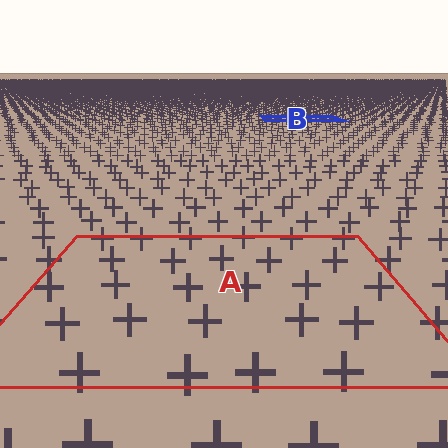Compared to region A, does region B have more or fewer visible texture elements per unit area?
Region B has more texture elements per unit area — they are packed more densely because it is farther away.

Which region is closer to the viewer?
Region A is closer. The texture elements there are larger and more spread out.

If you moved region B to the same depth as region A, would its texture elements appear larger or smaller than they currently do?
They would appear larger. At a closer depth, the same texture elements are projected at a bigger on-screen size.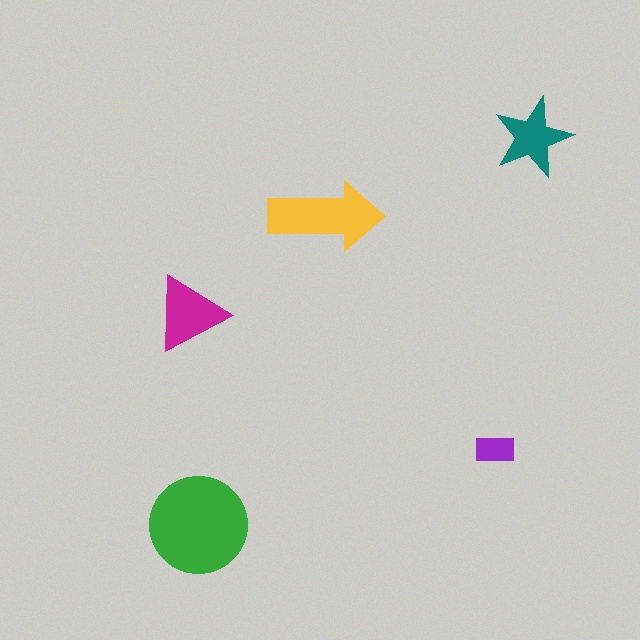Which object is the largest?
The green circle.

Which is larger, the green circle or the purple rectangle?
The green circle.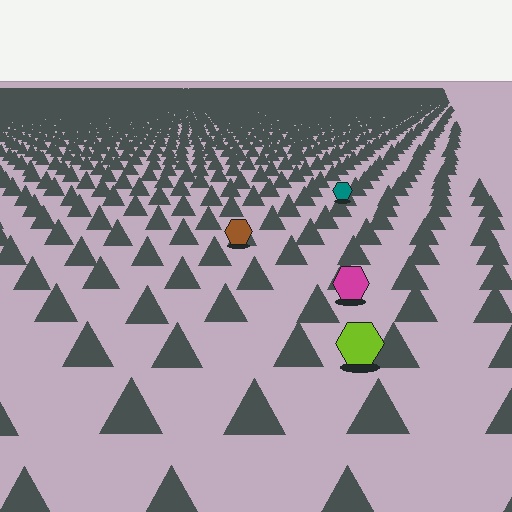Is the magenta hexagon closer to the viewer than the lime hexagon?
No. The lime hexagon is closer — you can tell from the texture gradient: the ground texture is coarser near it.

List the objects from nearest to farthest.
From nearest to farthest: the lime hexagon, the magenta hexagon, the brown hexagon, the teal hexagon.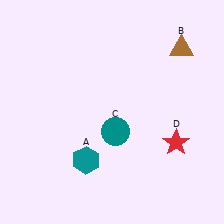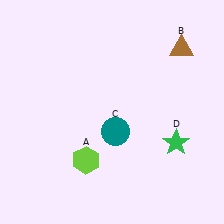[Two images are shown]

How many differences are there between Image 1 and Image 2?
There are 2 differences between the two images.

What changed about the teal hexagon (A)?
In Image 1, A is teal. In Image 2, it changed to lime.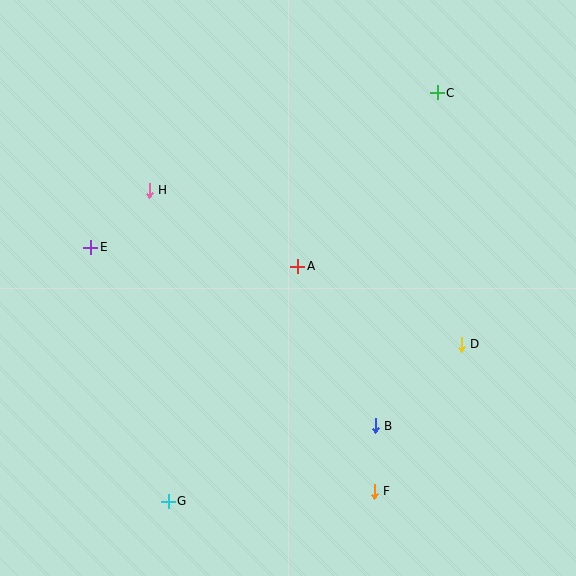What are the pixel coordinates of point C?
Point C is at (437, 93).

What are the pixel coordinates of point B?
Point B is at (375, 426).